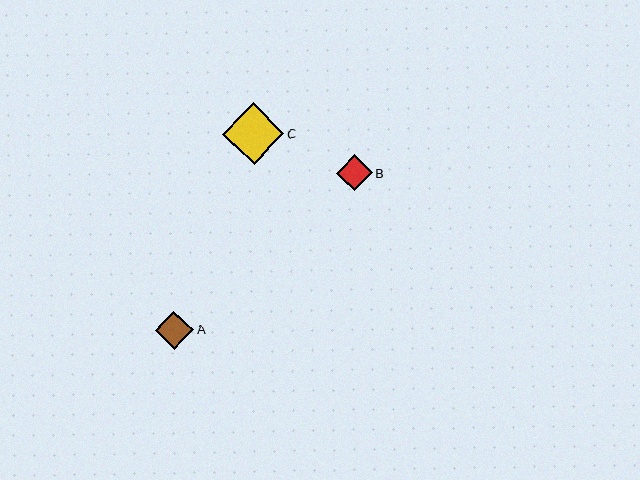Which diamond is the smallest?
Diamond B is the smallest with a size of approximately 36 pixels.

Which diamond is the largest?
Diamond C is the largest with a size of approximately 62 pixels.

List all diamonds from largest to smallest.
From largest to smallest: C, A, B.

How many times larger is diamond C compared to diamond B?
Diamond C is approximately 1.7 times the size of diamond B.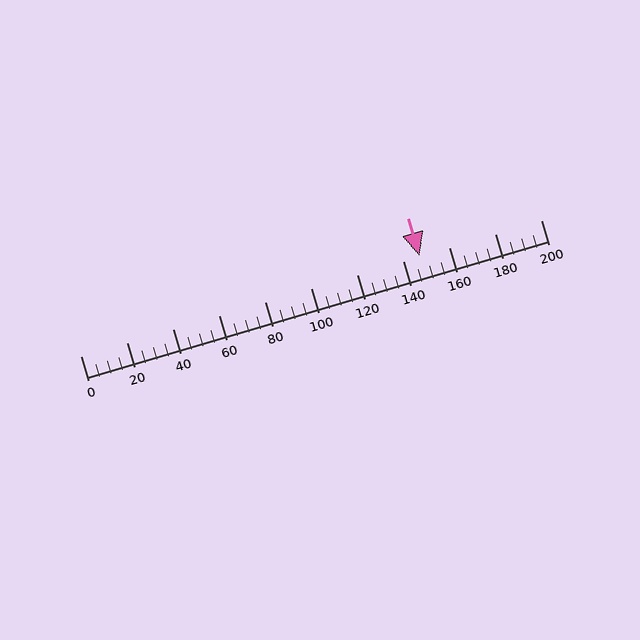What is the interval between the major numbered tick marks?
The major tick marks are spaced 20 units apart.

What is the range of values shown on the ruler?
The ruler shows values from 0 to 200.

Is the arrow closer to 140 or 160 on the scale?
The arrow is closer to 140.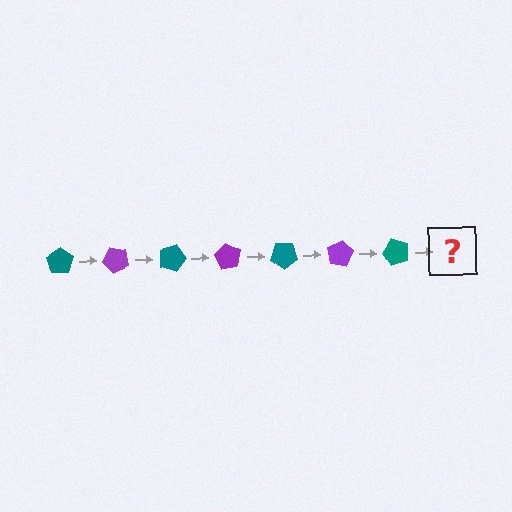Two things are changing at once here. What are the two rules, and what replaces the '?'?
The two rules are that it rotates 45 degrees each step and the color cycles through teal and purple. The '?' should be a purple pentagon, rotated 315 degrees from the start.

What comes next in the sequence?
The next element should be a purple pentagon, rotated 315 degrees from the start.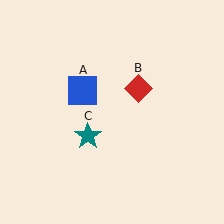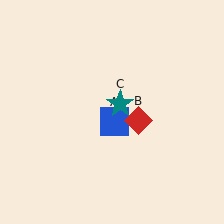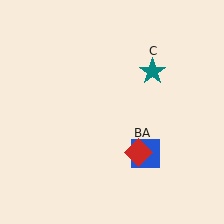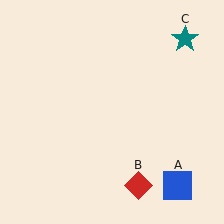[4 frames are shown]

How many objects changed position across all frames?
3 objects changed position: blue square (object A), red diamond (object B), teal star (object C).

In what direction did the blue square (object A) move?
The blue square (object A) moved down and to the right.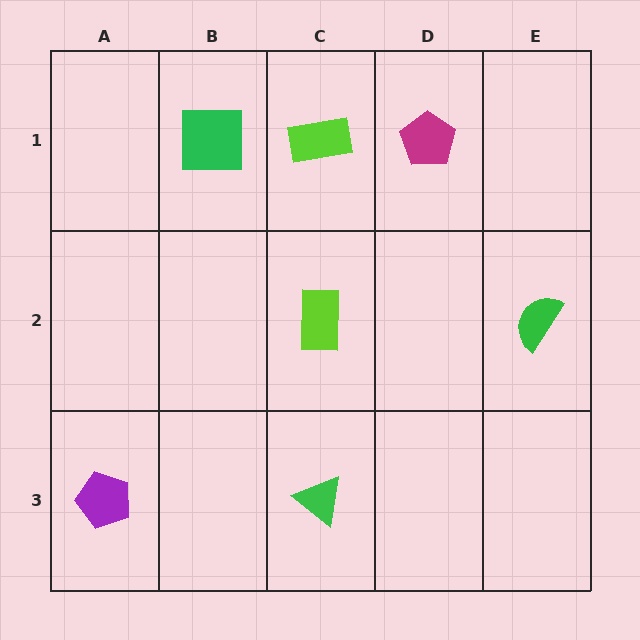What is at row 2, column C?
A lime rectangle.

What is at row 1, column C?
A lime rectangle.